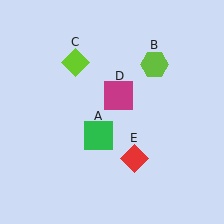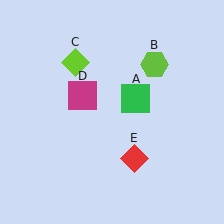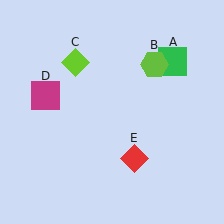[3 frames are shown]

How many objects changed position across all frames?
2 objects changed position: green square (object A), magenta square (object D).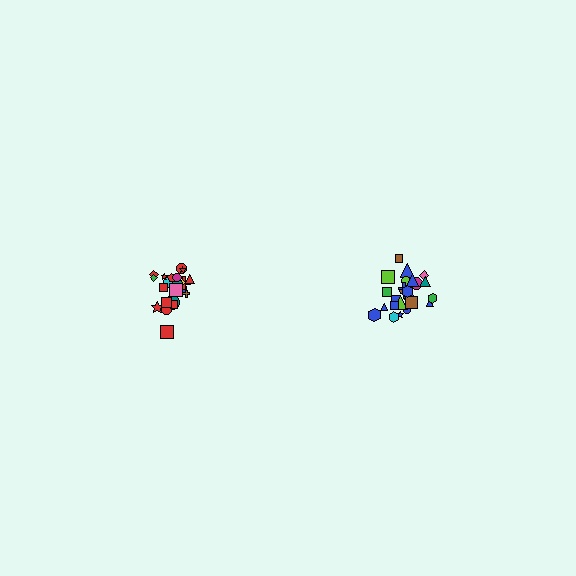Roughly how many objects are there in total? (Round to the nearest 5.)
Roughly 45 objects in total.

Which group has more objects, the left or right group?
The right group.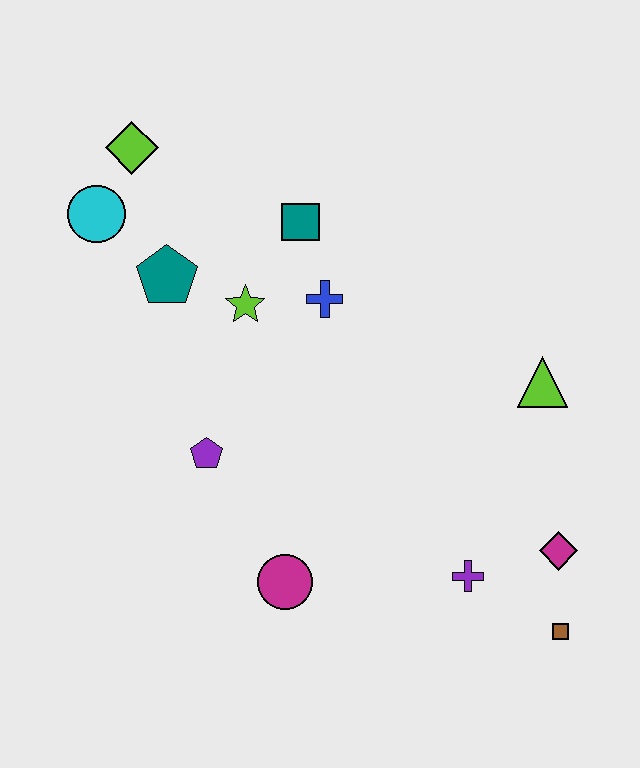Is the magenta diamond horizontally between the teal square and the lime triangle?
No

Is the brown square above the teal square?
No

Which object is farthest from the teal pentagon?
The brown square is farthest from the teal pentagon.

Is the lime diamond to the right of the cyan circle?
Yes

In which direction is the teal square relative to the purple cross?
The teal square is above the purple cross.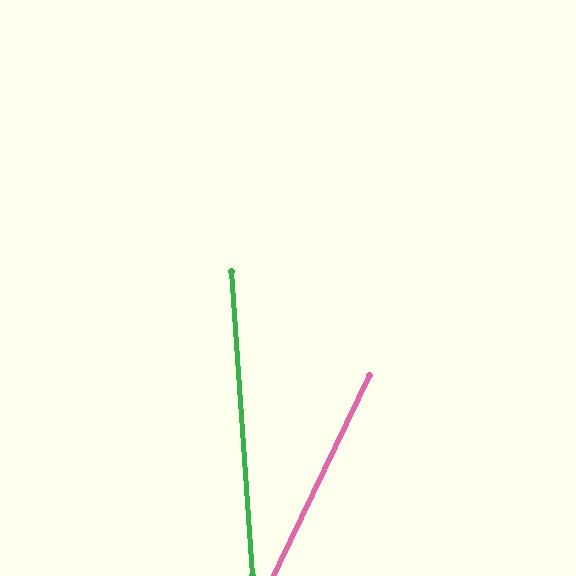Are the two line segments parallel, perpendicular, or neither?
Neither parallel nor perpendicular — they differ by about 30°.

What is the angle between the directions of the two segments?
Approximately 30 degrees.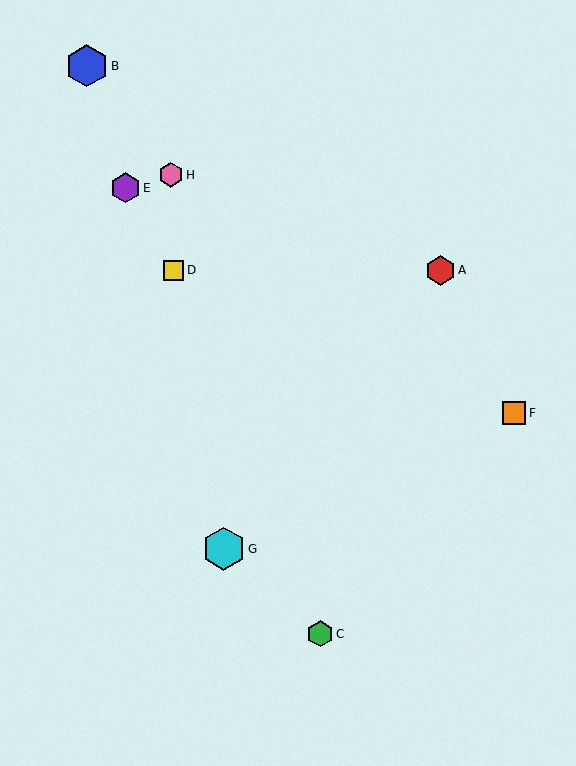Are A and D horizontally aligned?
Yes, both are at y≈270.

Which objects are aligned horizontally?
Objects A, D are aligned horizontally.